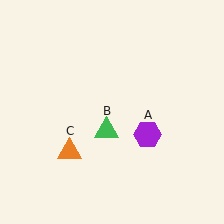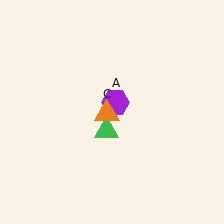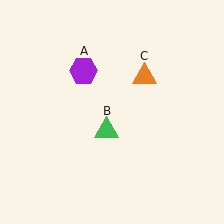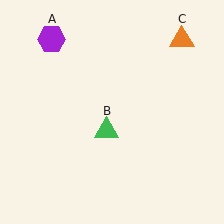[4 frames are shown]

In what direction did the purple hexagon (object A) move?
The purple hexagon (object A) moved up and to the left.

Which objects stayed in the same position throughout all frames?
Green triangle (object B) remained stationary.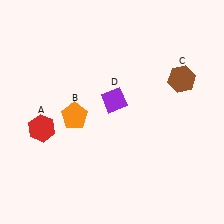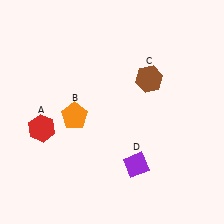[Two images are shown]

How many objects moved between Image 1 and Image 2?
2 objects moved between the two images.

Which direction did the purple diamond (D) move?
The purple diamond (D) moved down.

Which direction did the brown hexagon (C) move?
The brown hexagon (C) moved left.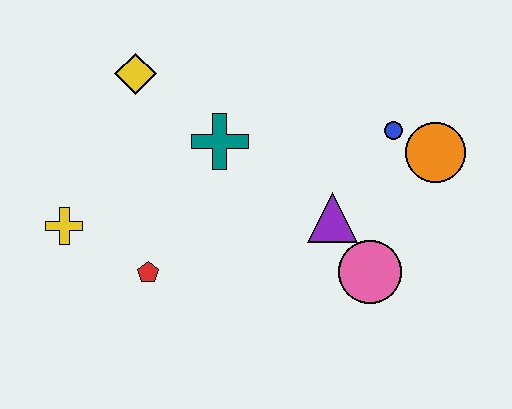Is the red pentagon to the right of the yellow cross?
Yes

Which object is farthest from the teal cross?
The orange circle is farthest from the teal cross.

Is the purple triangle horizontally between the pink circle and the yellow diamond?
Yes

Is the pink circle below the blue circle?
Yes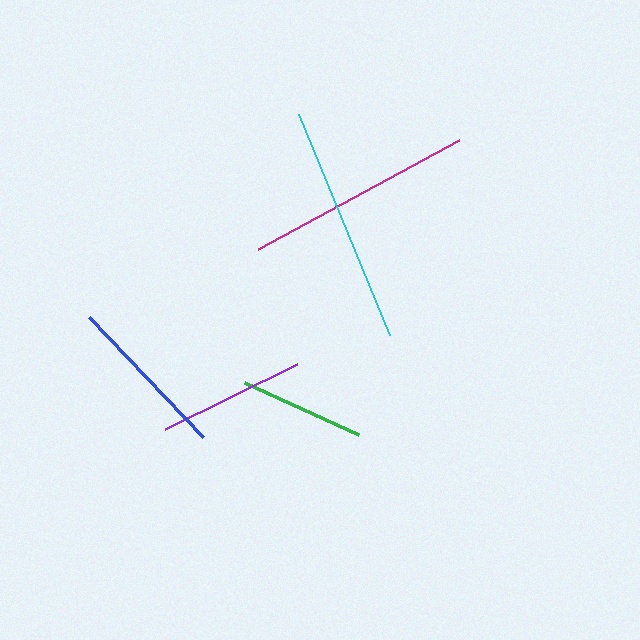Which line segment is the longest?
The cyan line is the longest at approximately 239 pixels.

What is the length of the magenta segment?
The magenta segment is approximately 228 pixels long.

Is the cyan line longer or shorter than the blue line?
The cyan line is longer than the blue line.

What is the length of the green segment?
The green segment is approximately 126 pixels long.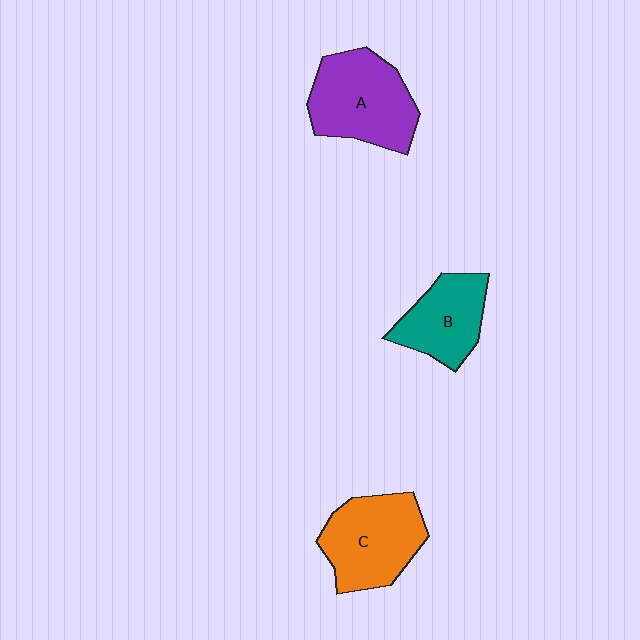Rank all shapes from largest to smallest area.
From largest to smallest: A (purple), C (orange), B (teal).